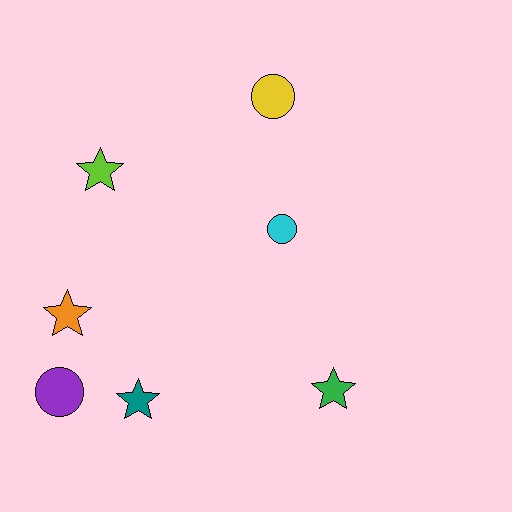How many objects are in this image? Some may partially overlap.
There are 7 objects.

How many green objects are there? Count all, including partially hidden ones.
There is 1 green object.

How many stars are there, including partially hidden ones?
There are 4 stars.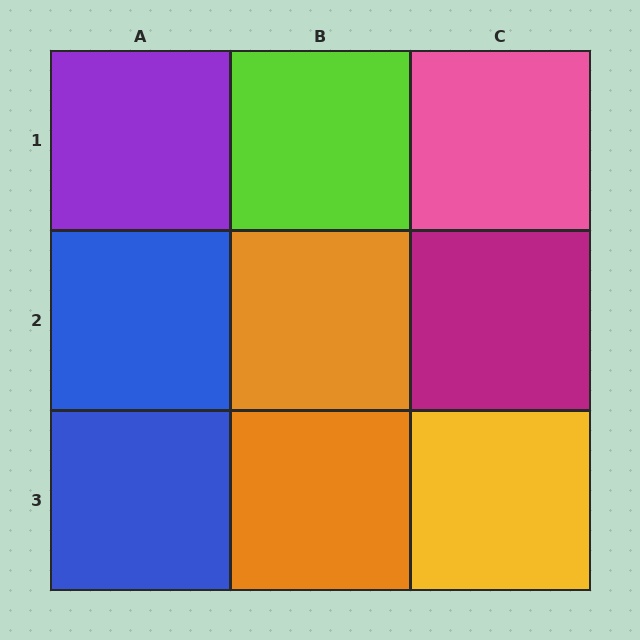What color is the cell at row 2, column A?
Blue.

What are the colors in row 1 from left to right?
Purple, lime, pink.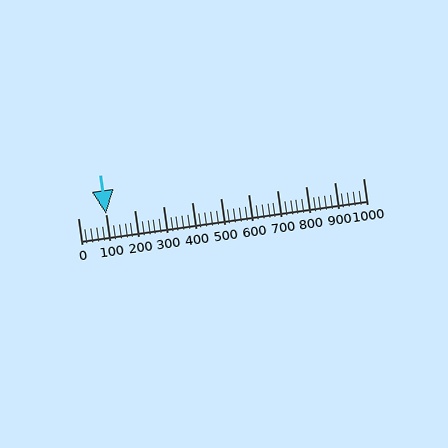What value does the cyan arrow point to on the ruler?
The cyan arrow points to approximately 98.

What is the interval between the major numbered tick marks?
The major tick marks are spaced 100 units apart.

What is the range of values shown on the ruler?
The ruler shows values from 0 to 1000.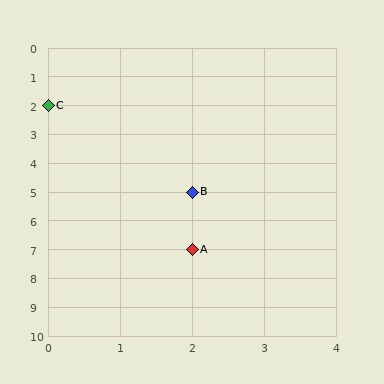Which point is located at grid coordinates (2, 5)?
Point B is at (2, 5).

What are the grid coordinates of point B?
Point B is at grid coordinates (2, 5).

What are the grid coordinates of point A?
Point A is at grid coordinates (2, 7).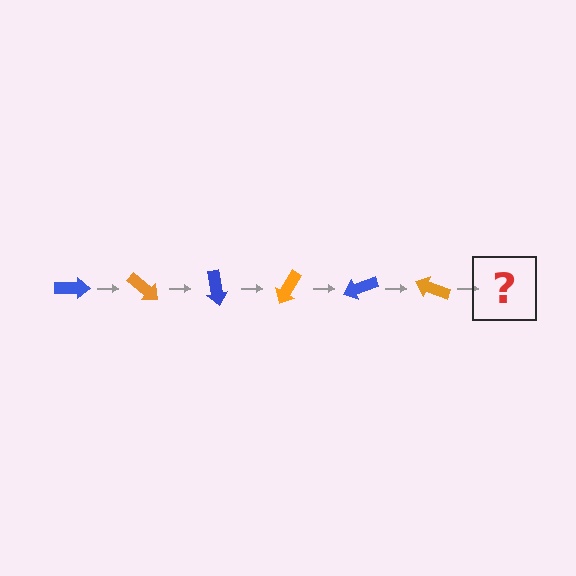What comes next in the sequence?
The next element should be a blue arrow, rotated 240 degrees from the start.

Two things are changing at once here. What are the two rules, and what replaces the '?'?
The two rules are that it rotates 40 degrees each step and the color cycles through blue and orange. The '?' should be a blue arrow, rotated 240 degrees from the start.